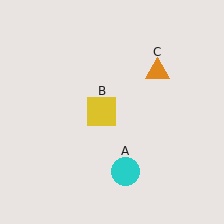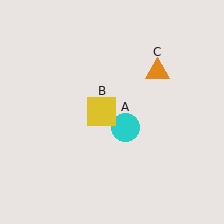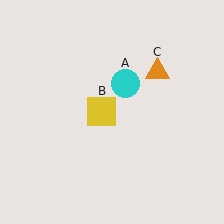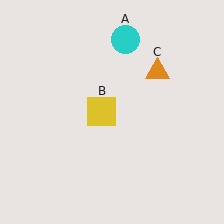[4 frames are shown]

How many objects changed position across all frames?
1 object changed position: cyan circle (object A).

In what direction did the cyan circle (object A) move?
The cyan circle (object A) moved up.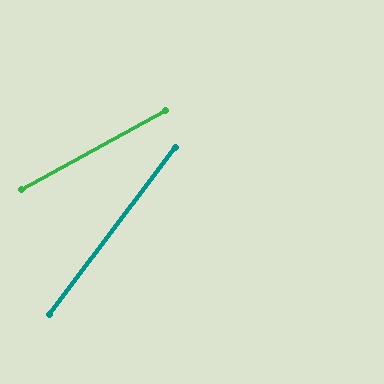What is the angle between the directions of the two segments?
Approximately 24 degrees.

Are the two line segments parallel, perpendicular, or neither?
Neither parallel nor perpendicular — they differ by about 24°.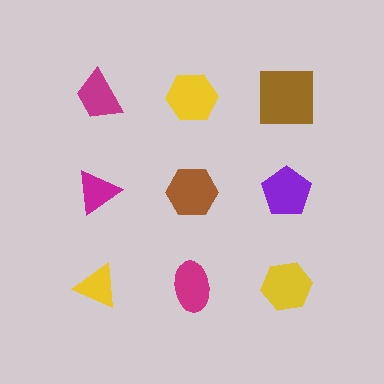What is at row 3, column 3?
A yellow hexagon.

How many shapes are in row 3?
3 shapes.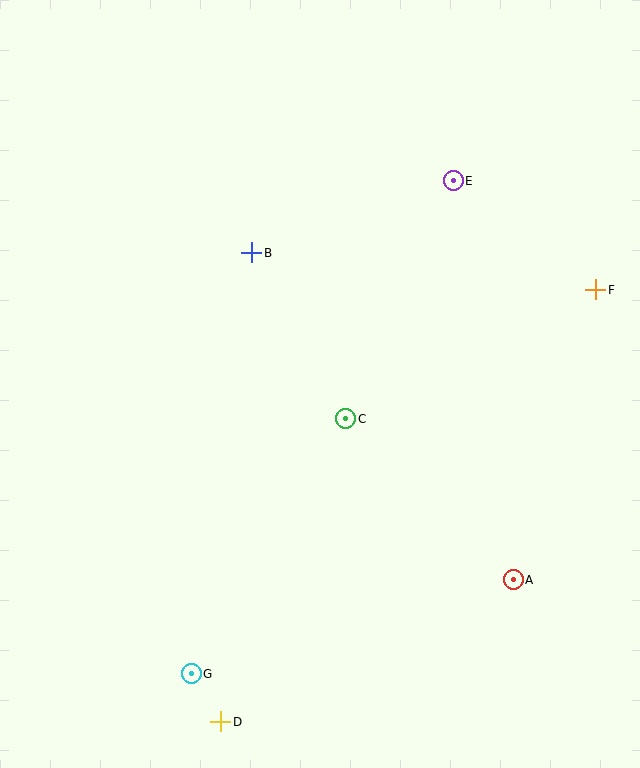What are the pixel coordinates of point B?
Point B is at (252, 253).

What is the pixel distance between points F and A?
The distance between F and A is 302 pixels.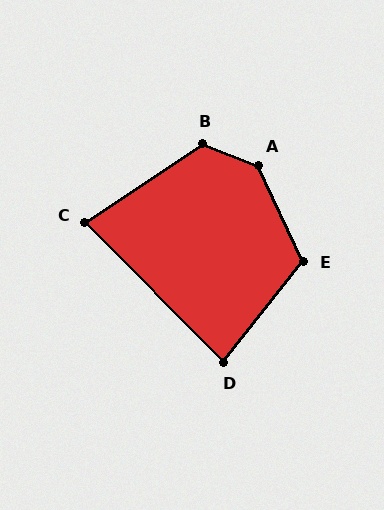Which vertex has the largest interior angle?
A, at approximately 136 degrees.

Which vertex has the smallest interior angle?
C, at approximately 79 degrees.